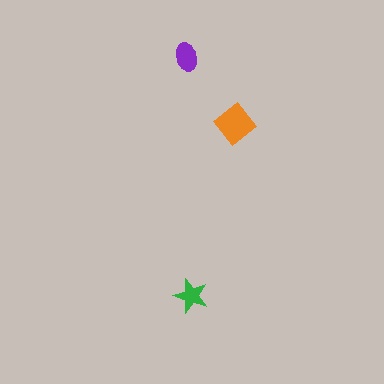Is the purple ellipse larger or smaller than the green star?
Larger.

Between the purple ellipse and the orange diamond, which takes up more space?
The orange diamond.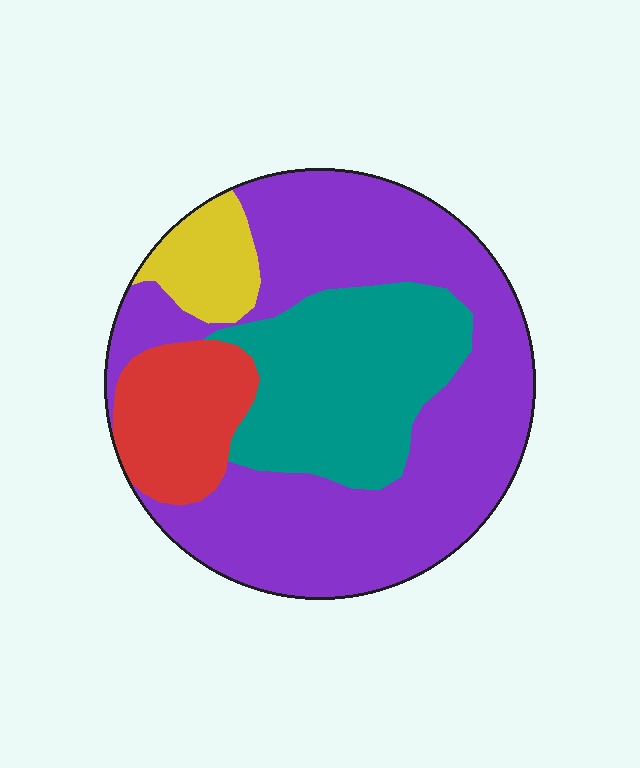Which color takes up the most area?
Purple, at roughly 55%.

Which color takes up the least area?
Yellow, at roughly 5%.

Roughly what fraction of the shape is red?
Red covers about 15% of the shape.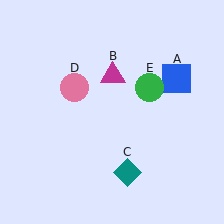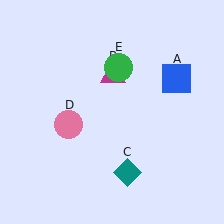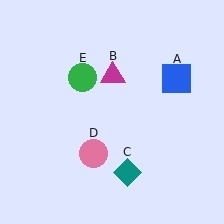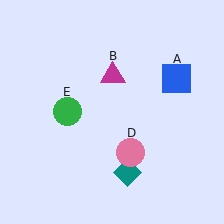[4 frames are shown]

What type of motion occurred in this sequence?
The pink circle (object D), green circle (object E) rotated counterclockwise around the center of the scene.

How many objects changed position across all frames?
2 objects changed position: pink circle (object D), green circle (object E).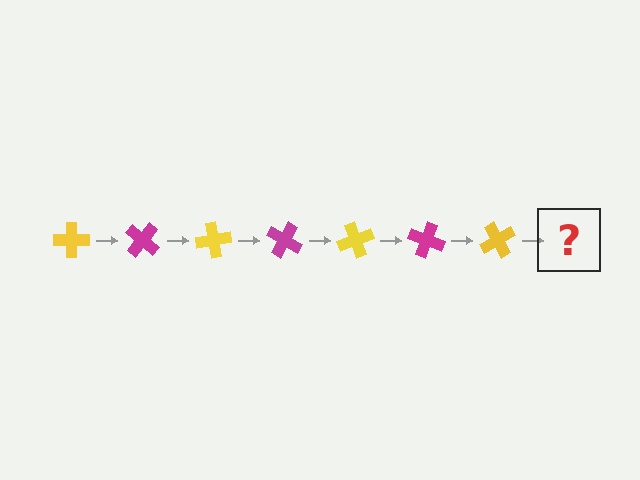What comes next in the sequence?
The next element should be a magenta cross, rotated 280 degrees from the start.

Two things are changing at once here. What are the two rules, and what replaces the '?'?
The two rules are that it rotates 40 degrees each step and the color cycles through yellow and magenta. The '?' should be a magenta cross, rotated 280 degrees from the start.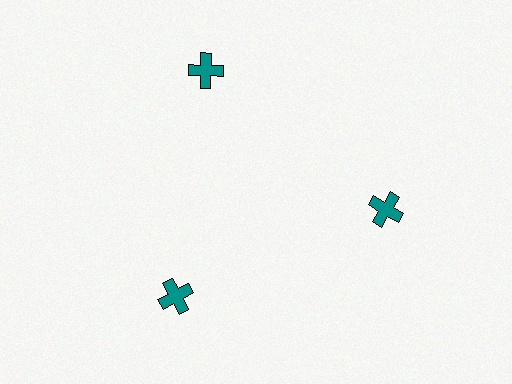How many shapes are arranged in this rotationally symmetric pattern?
There are 3 shapes, arranged in 3 groups of 1.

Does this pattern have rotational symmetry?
Yes, this pattern has 3-fold rotational symmetry. It looks the same after rotating 120 degrees around the center.